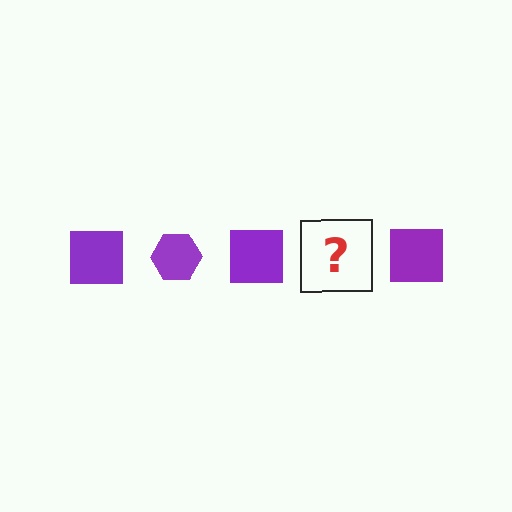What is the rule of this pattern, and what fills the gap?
The rule is that the pattern cycles through square, hexagon shapes in purple. The gap should be filled with a purple hexagon.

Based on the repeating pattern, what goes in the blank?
The blank should be a purple hexagon.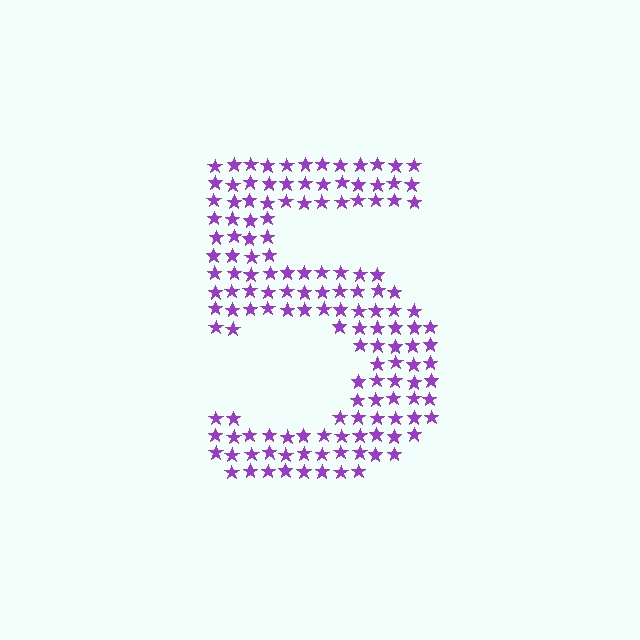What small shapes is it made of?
It is made of small stars.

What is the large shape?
The large shape is the digit 5.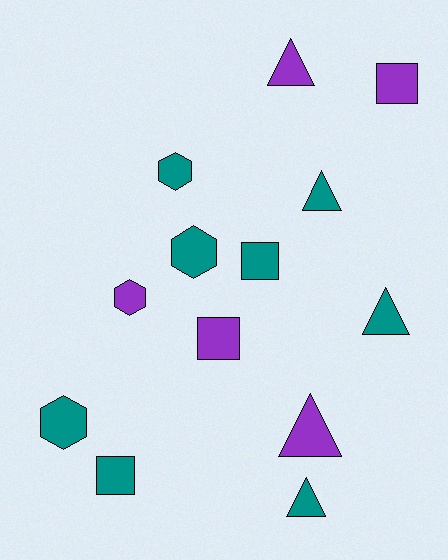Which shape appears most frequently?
Triangle, with 5 objects.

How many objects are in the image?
There are 13 objects.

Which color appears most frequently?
Teal, with 8 objects.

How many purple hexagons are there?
There is 1 purple hexagon.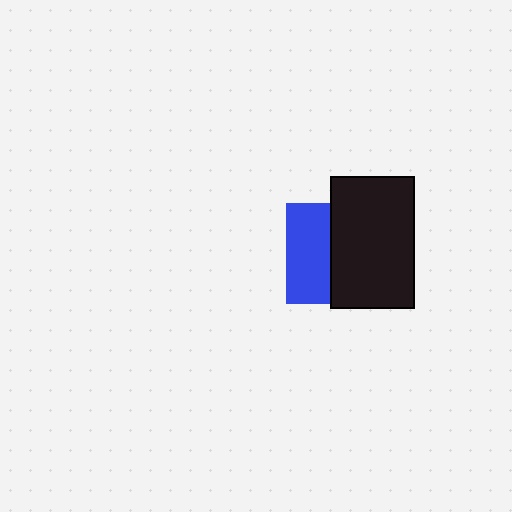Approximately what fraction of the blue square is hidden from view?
Roughly 57% of the blue square is hidden behind the black rectangle.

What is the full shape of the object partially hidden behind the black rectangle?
The partially hidden object is a blue square.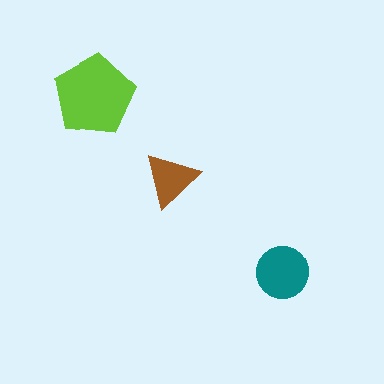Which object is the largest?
The lime pentagon.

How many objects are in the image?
There are 3 objects in the image.